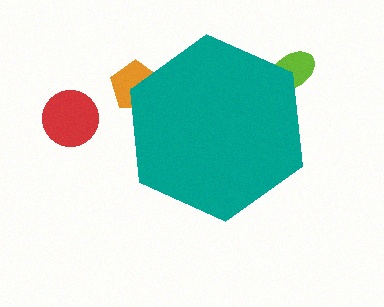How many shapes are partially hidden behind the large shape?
2 shapes are partially hidden.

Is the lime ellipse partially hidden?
Yes, the lime ellipse is partially hidden behind the teal hexagon.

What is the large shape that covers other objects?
A teal hexagon.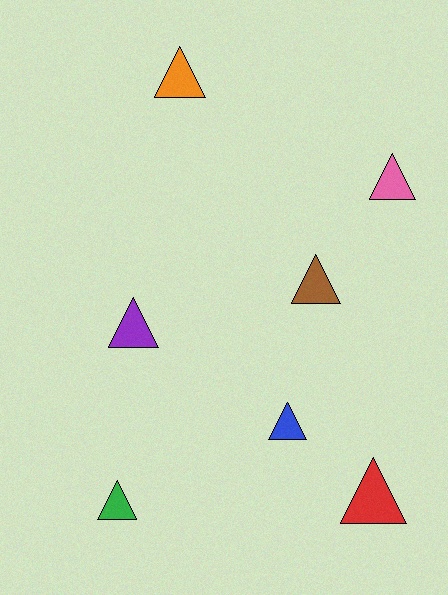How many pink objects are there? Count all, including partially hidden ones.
There is 1 pink object.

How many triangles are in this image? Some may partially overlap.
There are 7 triangles.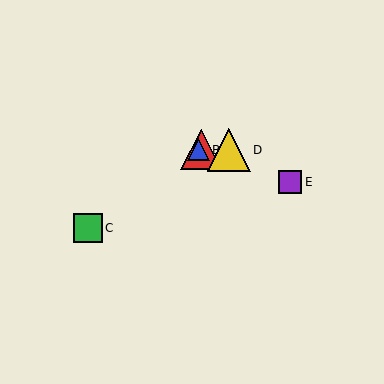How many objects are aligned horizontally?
3 objects (A, B, D) are aligned horizontally.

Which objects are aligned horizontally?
Objects A, B, D are aligned horizontally.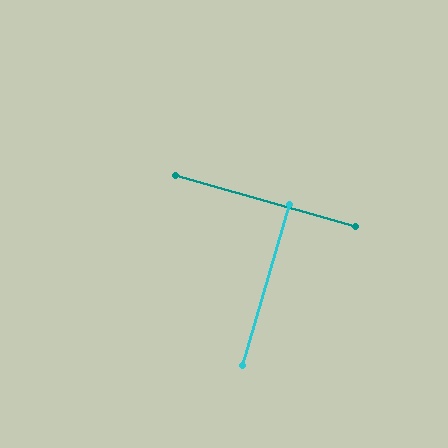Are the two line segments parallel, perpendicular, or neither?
Perpendicular — they meet at approximately 90°.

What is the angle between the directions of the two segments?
Approximately 90 degrees.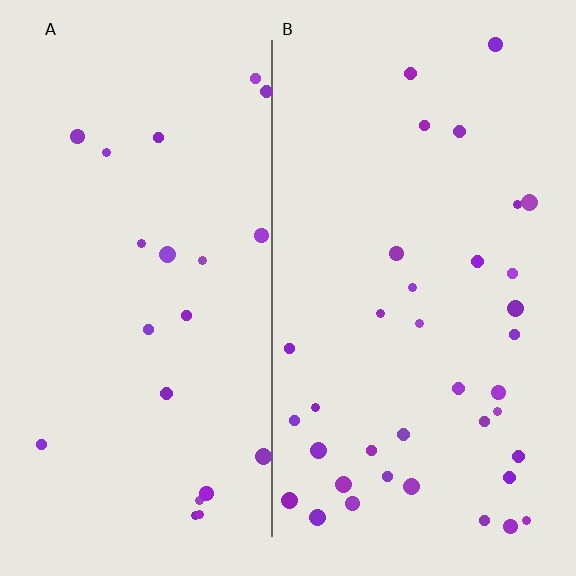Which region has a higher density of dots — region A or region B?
B (the right).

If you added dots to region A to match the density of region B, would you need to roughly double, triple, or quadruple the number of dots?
Approximately double.